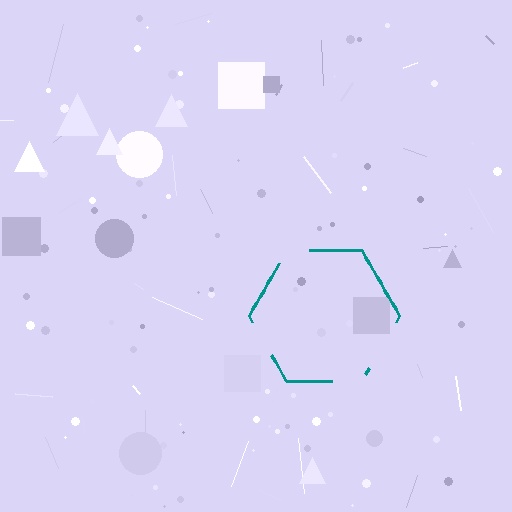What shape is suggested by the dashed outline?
The dashed outline suggests a hexagon.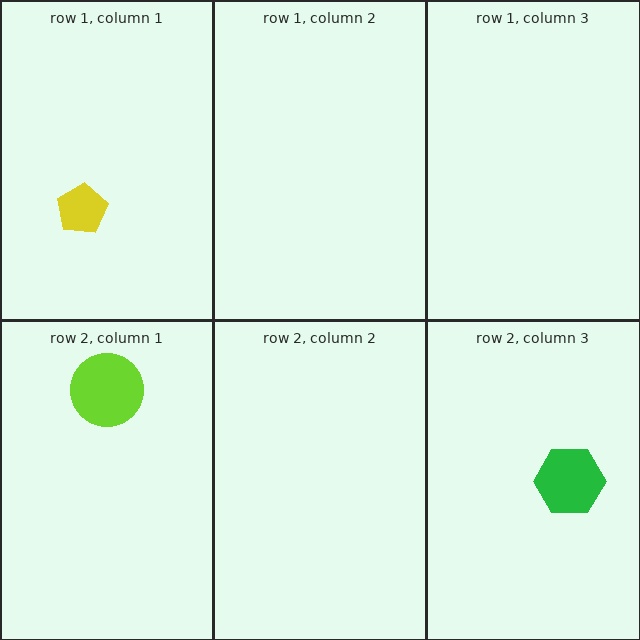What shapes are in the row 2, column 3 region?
The green hexagon.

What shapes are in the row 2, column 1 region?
The lime circle.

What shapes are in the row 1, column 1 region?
The yellow pentagon.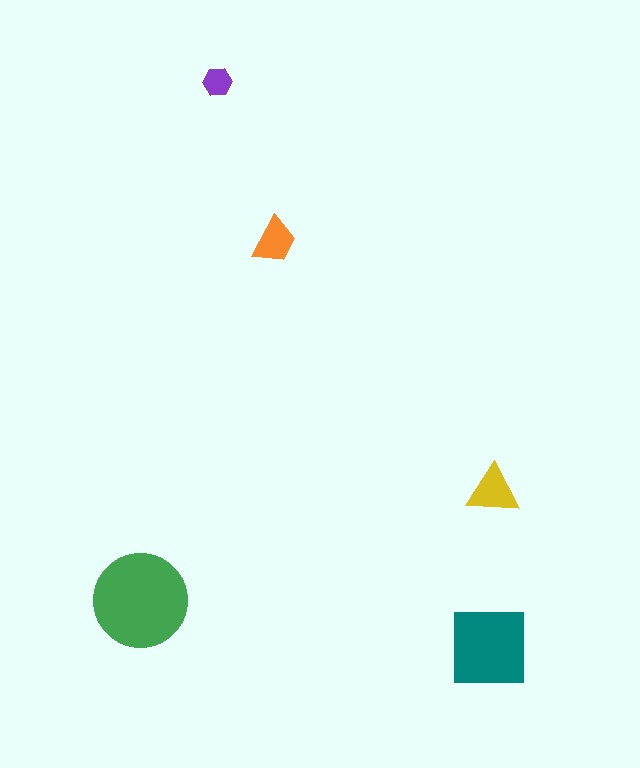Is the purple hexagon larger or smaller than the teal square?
Smaller.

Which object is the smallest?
The purple hexagon.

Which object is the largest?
The green circle.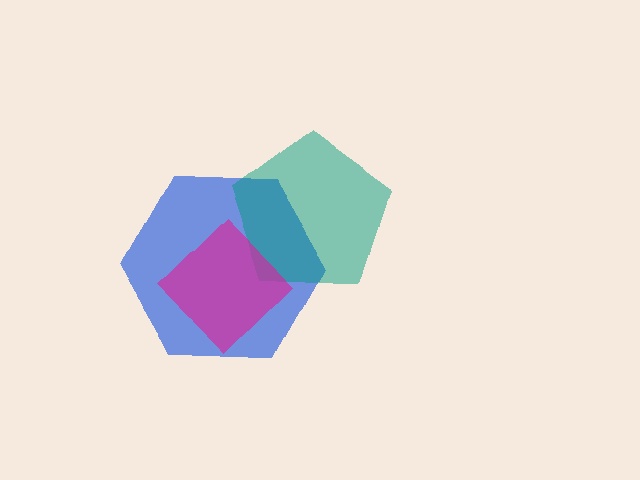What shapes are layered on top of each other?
The layered shapes are: a blue hexagon, a teal pentagon, a magenta diamond.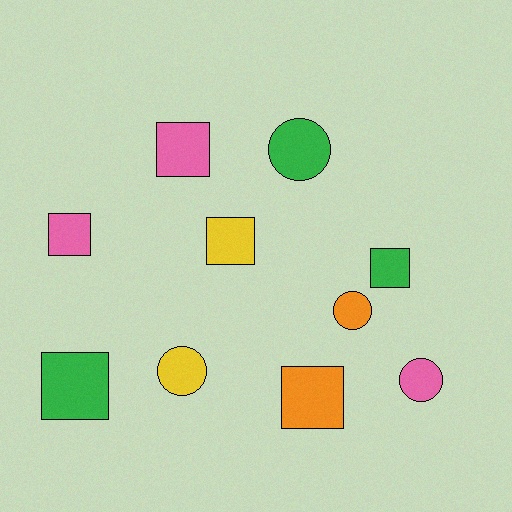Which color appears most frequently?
Green, with 3 objects.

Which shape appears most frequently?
Square, with 6 objects.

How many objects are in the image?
There are 10 objects.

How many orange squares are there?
There is 1 orange square.